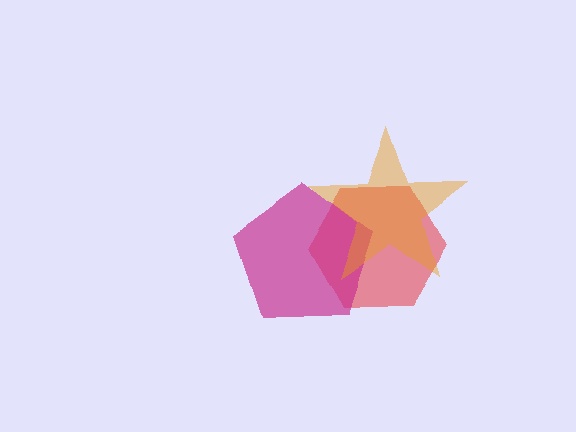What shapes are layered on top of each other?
The layered shapes are: a red hexagon, a magenta pentagon, an orange star.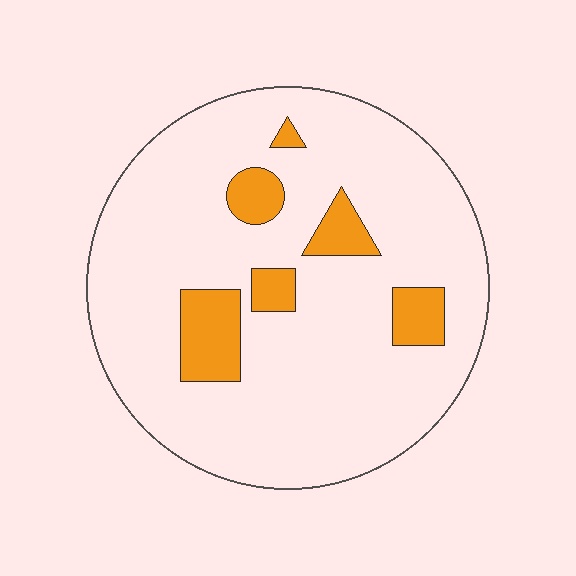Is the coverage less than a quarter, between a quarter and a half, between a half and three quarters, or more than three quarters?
Less than a quarter.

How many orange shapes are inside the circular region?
6.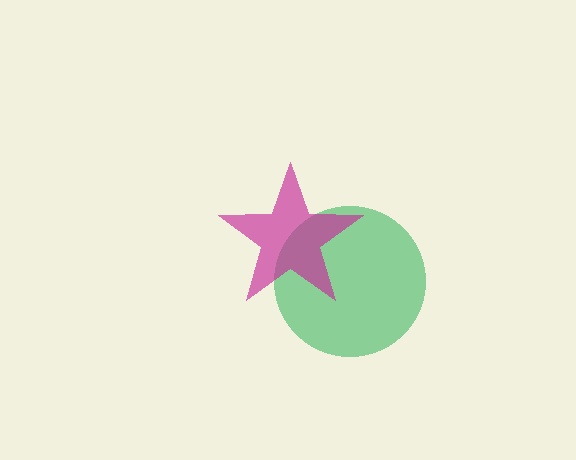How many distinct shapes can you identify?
There are 2 distinct shapes: a green circle, a magenta star.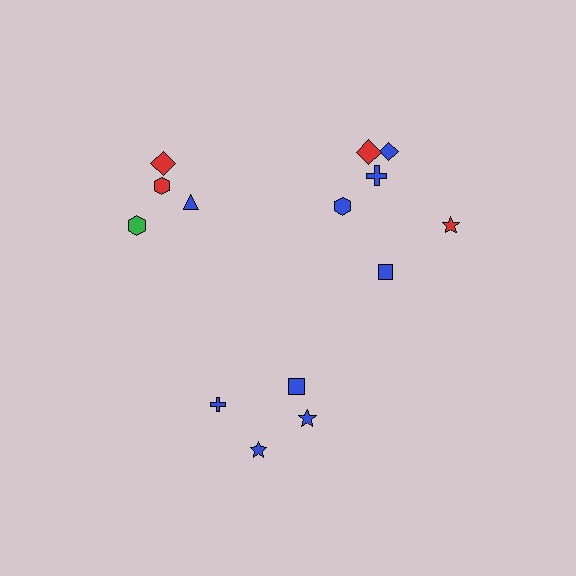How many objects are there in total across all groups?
There are 14 objects.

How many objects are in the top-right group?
There are 6 objects.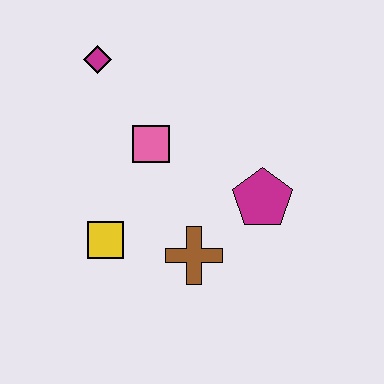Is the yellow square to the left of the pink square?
Yes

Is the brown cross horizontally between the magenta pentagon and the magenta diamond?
Yes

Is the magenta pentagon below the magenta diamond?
Yes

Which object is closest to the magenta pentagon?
The brown cross is closest to the magenta pentagon.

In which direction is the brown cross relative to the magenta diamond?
The brown cross is below the magenta diamond.